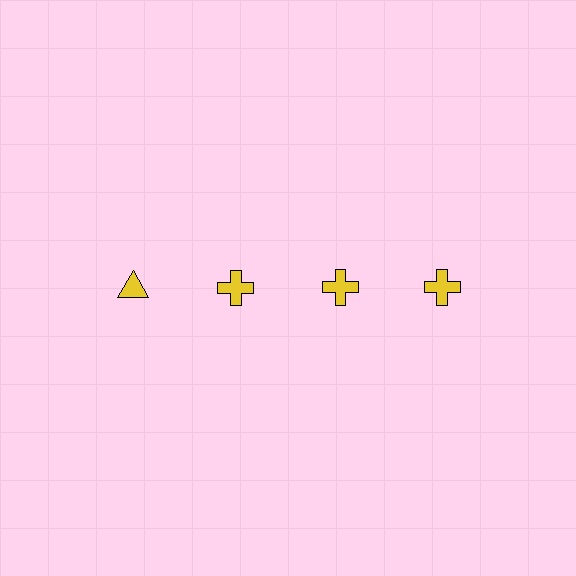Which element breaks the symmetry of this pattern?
The yellow triangle in the top row, leftmost column breaks the symmetry. All other shapes are yellow crosses.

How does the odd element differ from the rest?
It has a different shape: triangle instead of cross.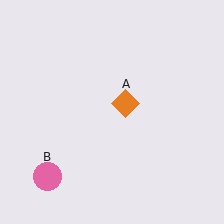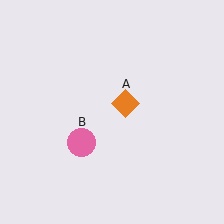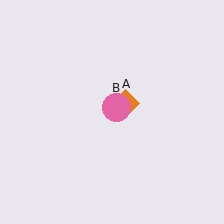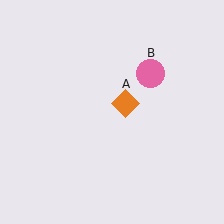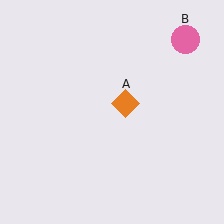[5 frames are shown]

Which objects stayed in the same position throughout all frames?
Orange diamond (object A) remained stationary.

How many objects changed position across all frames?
1 object changed position: pink circle (object B).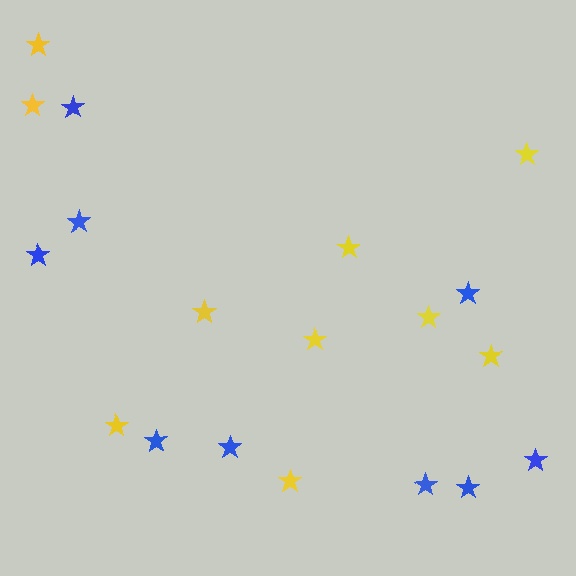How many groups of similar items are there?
There are 2 groups: one group of yellow stars (10) and one group of blue stars (9).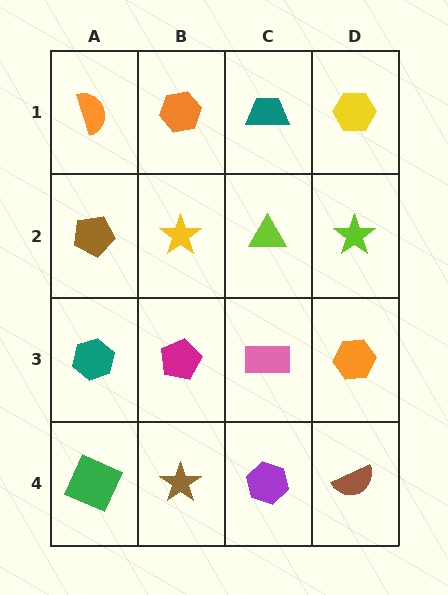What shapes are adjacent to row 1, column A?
A brown pentagon (row 2, column A), an orange hexagon (row 1, column B).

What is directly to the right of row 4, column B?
A purple hexagon.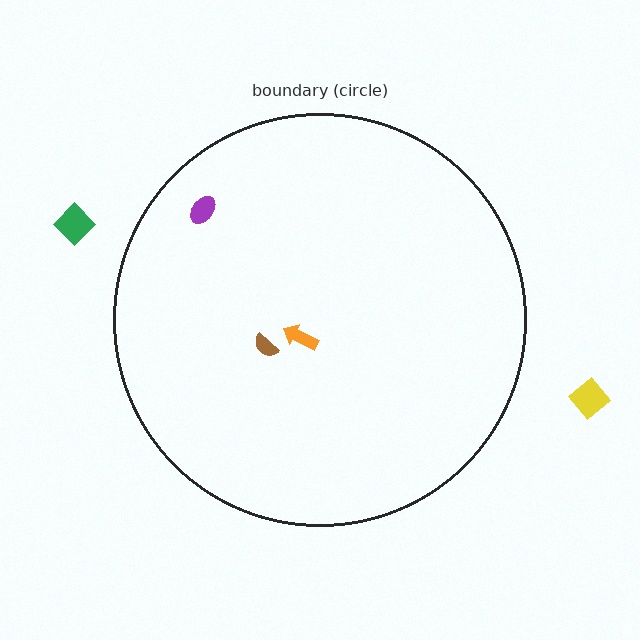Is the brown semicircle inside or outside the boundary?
Inside.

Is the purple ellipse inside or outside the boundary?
Inside.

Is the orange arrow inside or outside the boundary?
Inside.